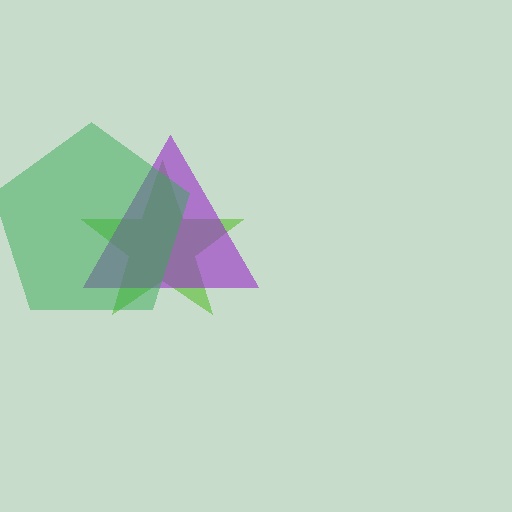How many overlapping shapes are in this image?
There are 3 overlapping shapes in the image.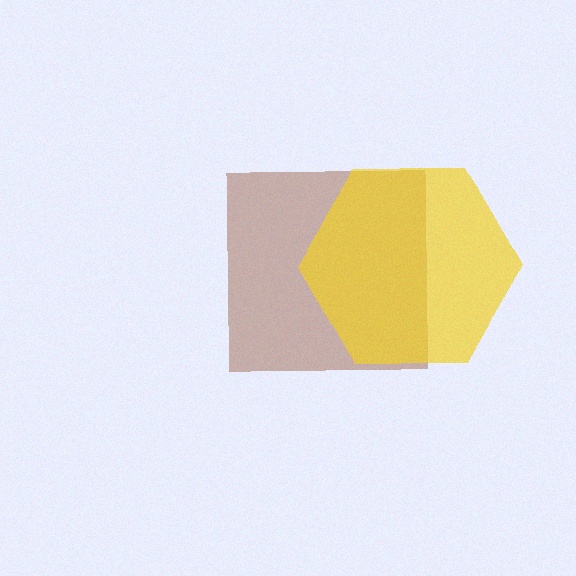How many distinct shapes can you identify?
There are 2 distinct shapes: a brown square, a yellow hexagon.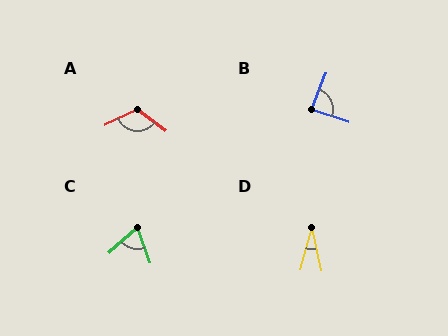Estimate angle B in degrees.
Approximately 87 degrees.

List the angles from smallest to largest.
D (27°), C (67°), B (87°), A (118°).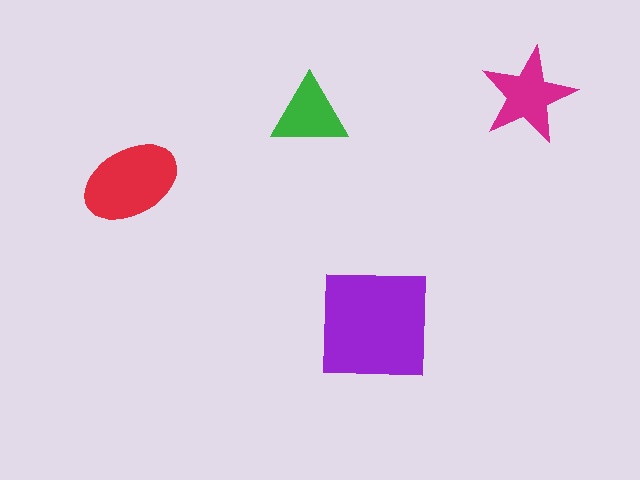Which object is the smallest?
The green triangle.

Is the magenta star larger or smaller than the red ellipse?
Smaller.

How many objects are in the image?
There are 4 objects in the image.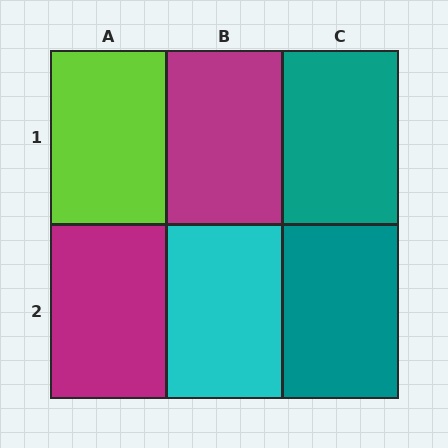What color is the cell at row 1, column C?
Teal.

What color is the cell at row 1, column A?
Lime.